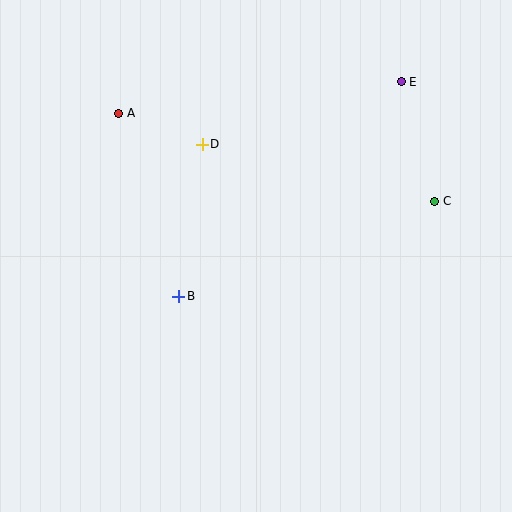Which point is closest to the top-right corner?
Point E is closest to the top-right corner.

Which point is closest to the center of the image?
Point B at (179, 296) is closest to the center.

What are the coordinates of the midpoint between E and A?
The midpoint between E and A is at (260, 97).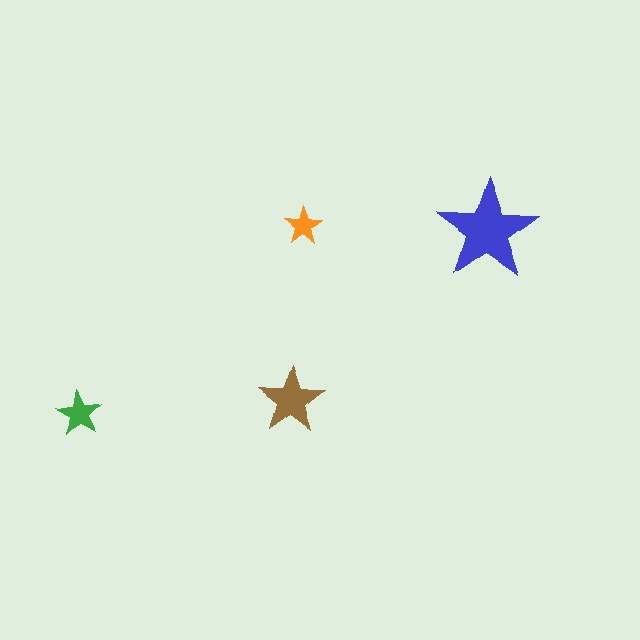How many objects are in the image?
There are 4 objects in the image.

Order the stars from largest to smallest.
the blue one, the brown one, the green one, the orange one.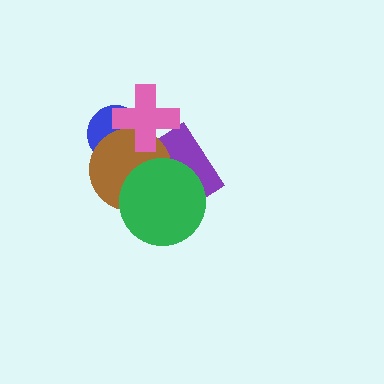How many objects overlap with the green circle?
2 objects overlap with the green circle.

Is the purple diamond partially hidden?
Yes, it is partially covered by another shape.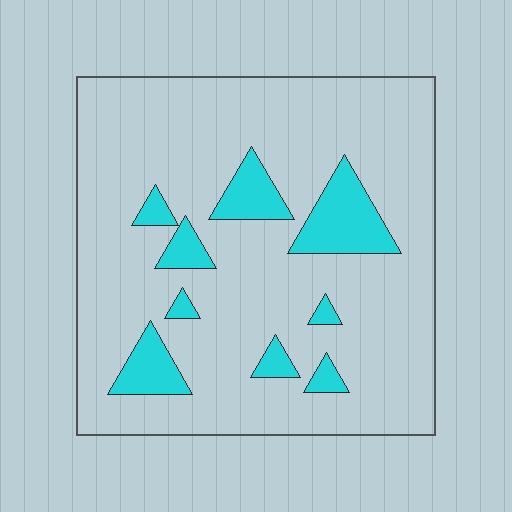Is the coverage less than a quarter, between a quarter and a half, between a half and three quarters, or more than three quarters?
Less than a quarter.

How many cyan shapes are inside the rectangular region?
9.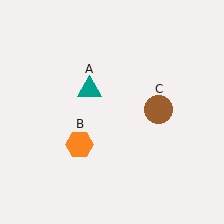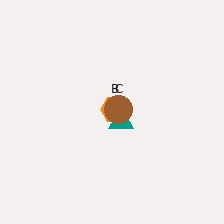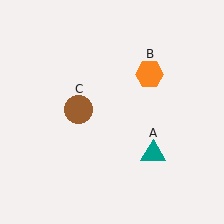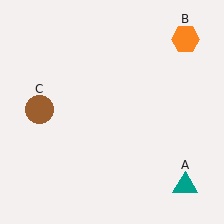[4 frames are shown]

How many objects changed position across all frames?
3 objects changed position: teal triangle (object A), orange hexagon (object B), brown circle (object C).